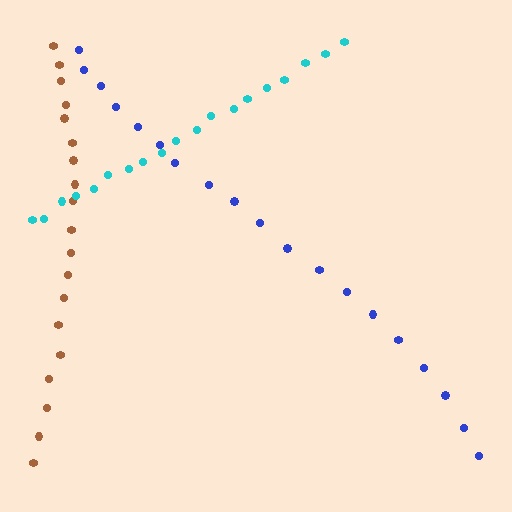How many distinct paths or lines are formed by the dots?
There are 3 distinct paths.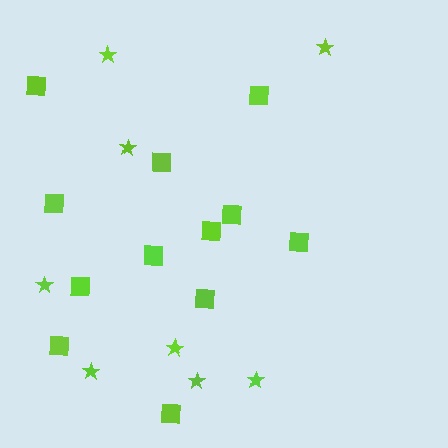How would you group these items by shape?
There are 2 groups: one group of stars (8) and one group of squares (12).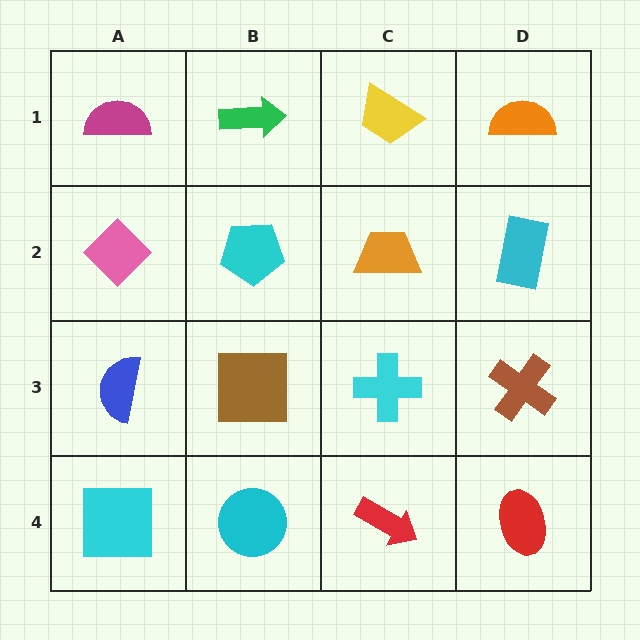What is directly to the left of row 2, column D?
An orange trapezoid.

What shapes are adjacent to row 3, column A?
A pink diamond (row 2, column A), a cyan square (row 4, column A), a brown square (row 3, column B).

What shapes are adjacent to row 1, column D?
A cyan rectangle (row 2, column D), a yellow trapezoid (row 1, column C).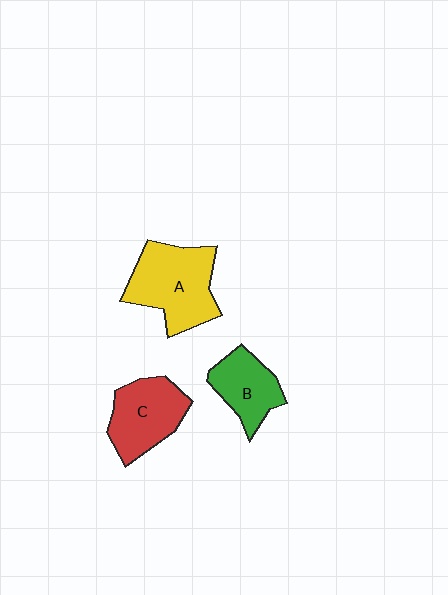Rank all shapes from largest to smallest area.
From largest to smallest: A (yellow), C (red), B (green).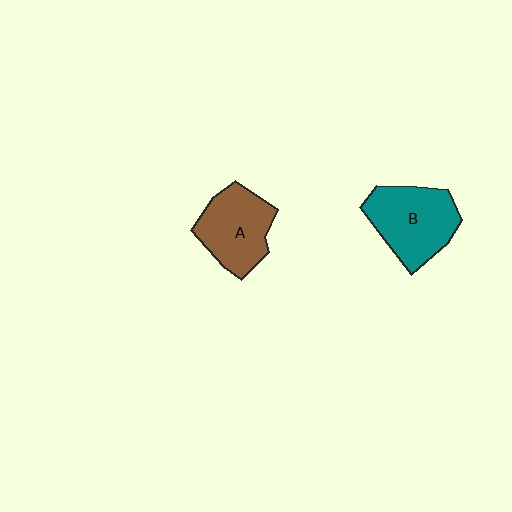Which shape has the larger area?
Shape B (teal).